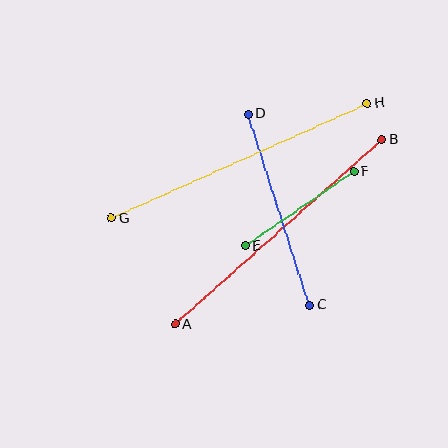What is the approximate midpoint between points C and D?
The midpoint is at approximately (279, 210) pixels.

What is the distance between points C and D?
The distance is approximately 201 pixels.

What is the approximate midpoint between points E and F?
The midpoint is at approximately (299, 209) pixels.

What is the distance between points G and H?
The distance is approximately 280 pixels.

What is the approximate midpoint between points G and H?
The midpoint is at approximately (239, 161) pixels.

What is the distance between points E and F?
The distance is approximately 132 pixels.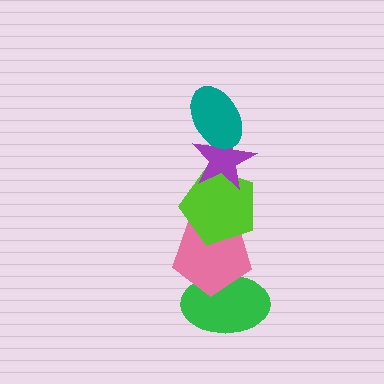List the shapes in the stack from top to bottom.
From top to bottom: the teal ellipse, the purple star, the lime pentagon, the pink pentagon, the green ellipse.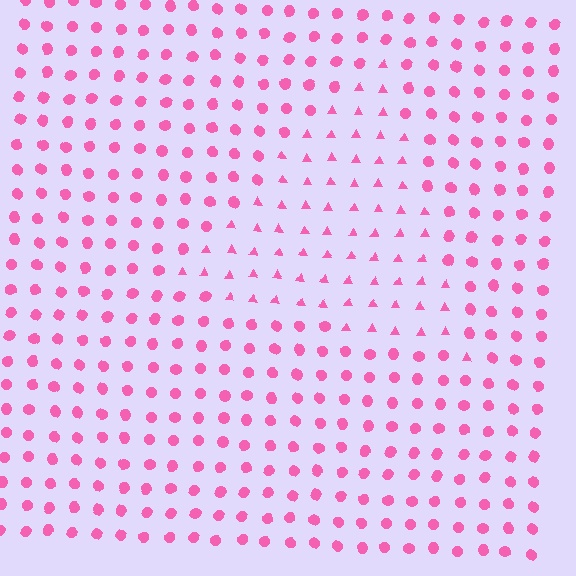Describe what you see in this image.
The image is filled with small pink elements arranged in a uniform grid. A triangle-shaped region contains triangles, while the surrounding area contains circles. The boundary is defined purely by the change in element shape.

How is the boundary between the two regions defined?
The boundary is defined by a change in element shape: triangles inside vs. circles outside. All elements share the same color and spacing.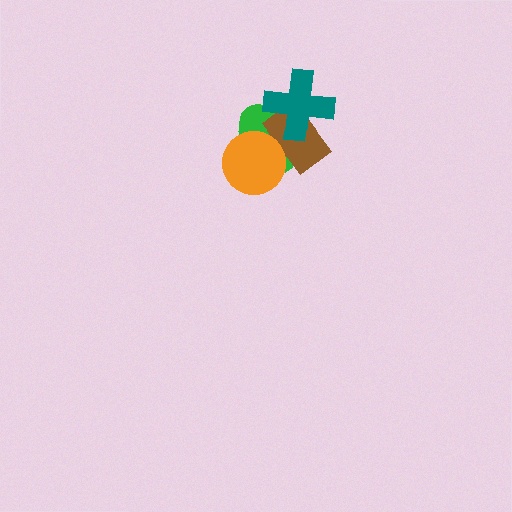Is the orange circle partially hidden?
No, no other shape covers it.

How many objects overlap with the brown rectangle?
3 objects overlap with the brown rectangle.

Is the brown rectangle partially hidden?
Yes, it is partially covered by another shape.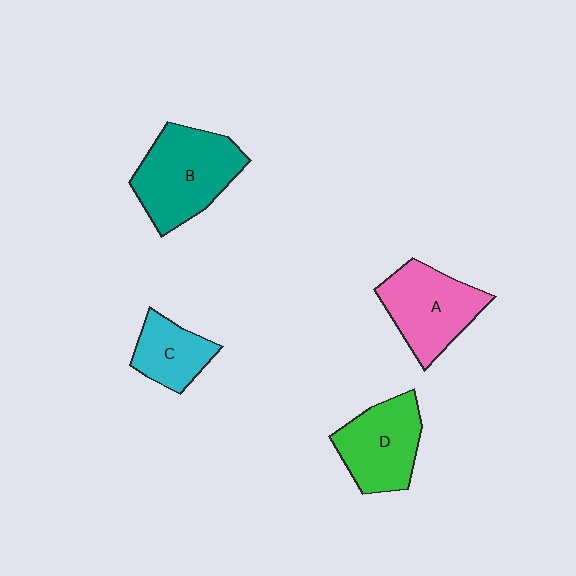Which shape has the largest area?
Shape B (teal).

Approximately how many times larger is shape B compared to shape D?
Approximately 1.3 times.